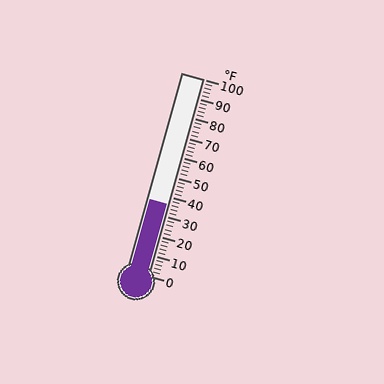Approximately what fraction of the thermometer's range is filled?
The thermometer is filled to approximately 35% of its range.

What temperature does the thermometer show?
The thermometer shows approximately 36°F.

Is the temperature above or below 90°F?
The temperature is below 90°F.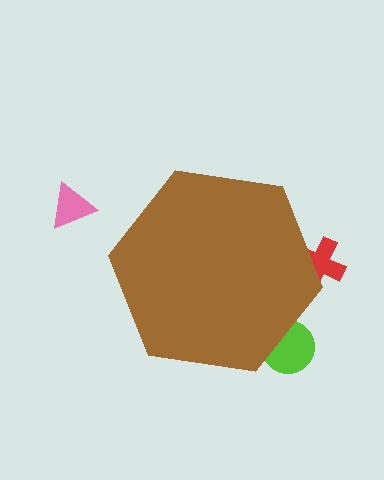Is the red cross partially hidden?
Yes, the red cross is partially hidden behind the brown hexagon.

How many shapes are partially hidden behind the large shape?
2 shapes are partially hidden.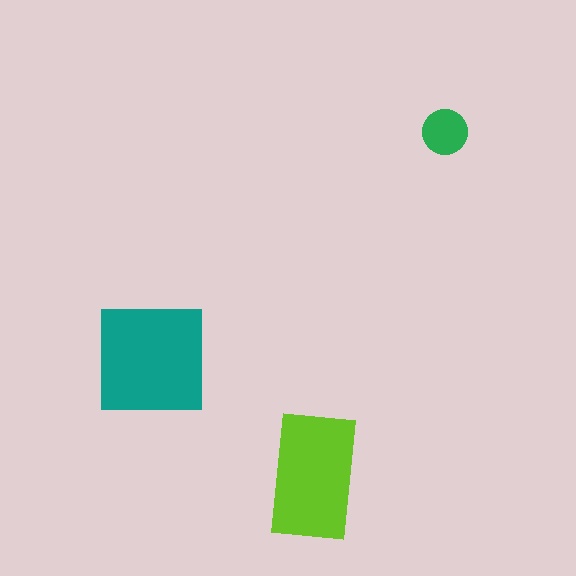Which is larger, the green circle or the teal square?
The teal square.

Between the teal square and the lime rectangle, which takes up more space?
The teal square.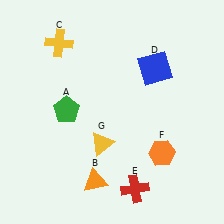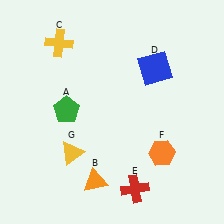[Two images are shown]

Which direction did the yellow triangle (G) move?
The yellow triangle (G) moved left.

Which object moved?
The yellow triangle (G) moved left.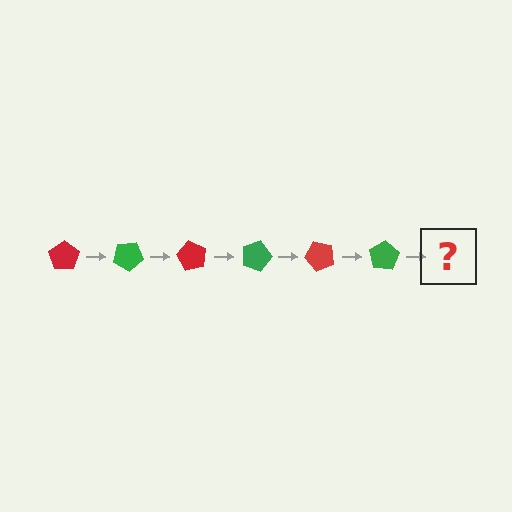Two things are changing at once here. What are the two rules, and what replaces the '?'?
The two rules are that it rotates 30 degrees each step and the color cycles through red and green. The '?' should be a red pentagon, rotated 180 degrees from the start.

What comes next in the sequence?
The next element should be a red pentagon, rotated 180 degrees from the start.